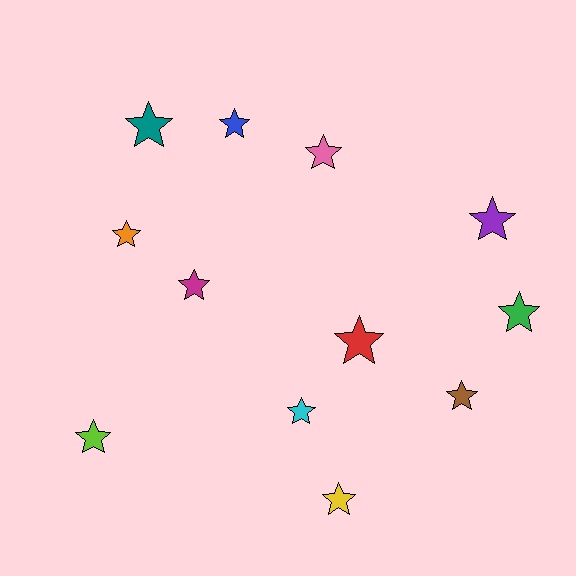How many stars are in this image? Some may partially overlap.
There are 12 stars.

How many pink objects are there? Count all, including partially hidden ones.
There is 1 pink object.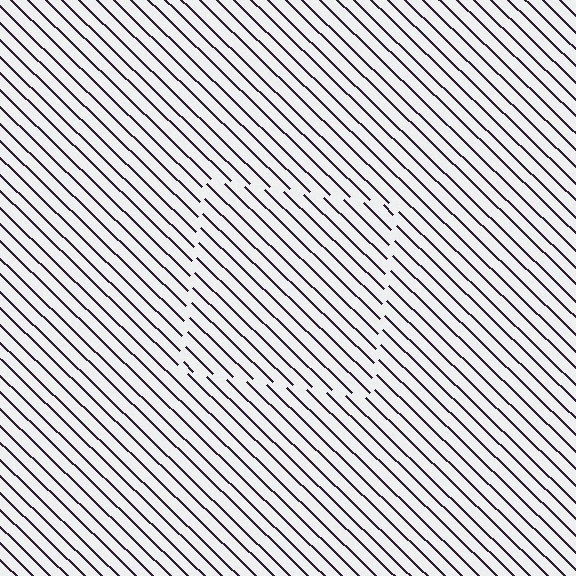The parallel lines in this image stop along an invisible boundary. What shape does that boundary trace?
An illusory square. The interior of the shape contains the same grating, shifted by half a period — the contour is defined by the phase discontinuity where line-ends from the inner and outer gratings abut.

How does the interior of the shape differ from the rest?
The interior of the shape contains the same grating, shifted by half a period — the contour is defined by the phase discontinuity where line-ends from the inner and outer gratings abut.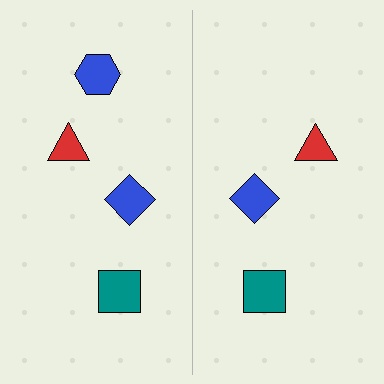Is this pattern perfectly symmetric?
No, the pattern is not perfectly symmetric. A blue hexagon is missing from the right side.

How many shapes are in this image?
There are 7 shapes in this image.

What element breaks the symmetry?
A blue hexagon is missing from the right side.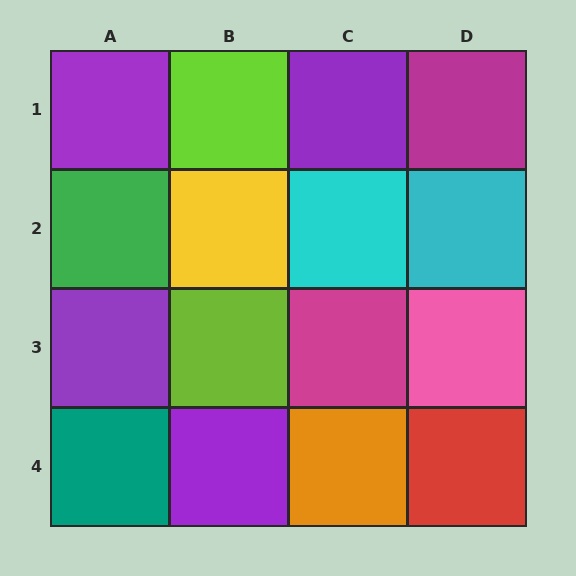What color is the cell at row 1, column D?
Magenta.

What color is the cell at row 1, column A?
Purple.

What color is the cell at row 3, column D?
Pink.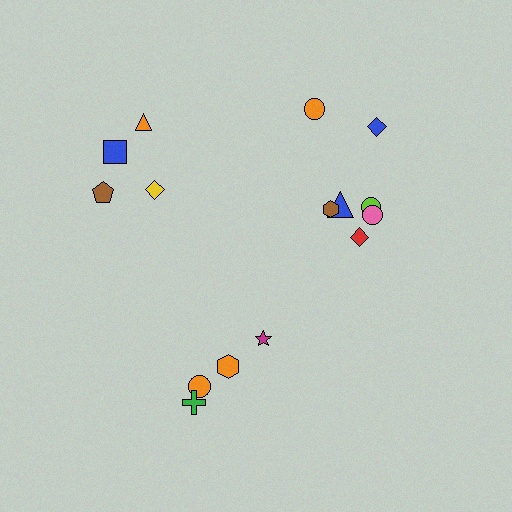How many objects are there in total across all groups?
There are 15 objects.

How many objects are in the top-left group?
There are 4 objects.